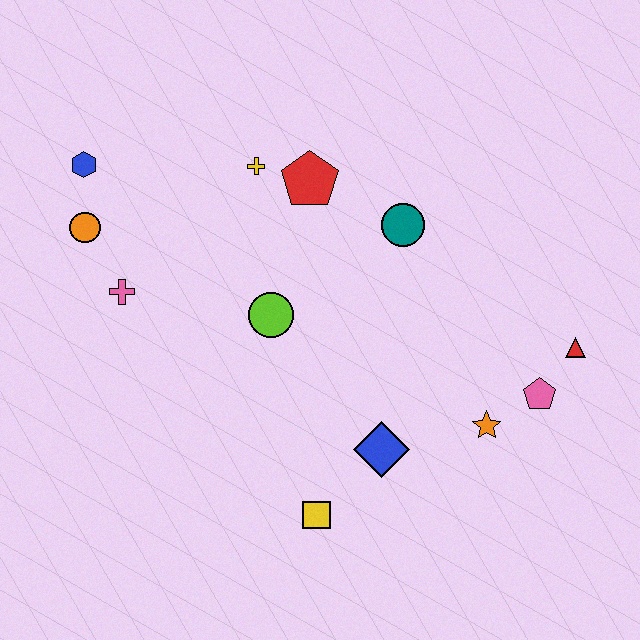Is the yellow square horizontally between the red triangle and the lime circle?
Yes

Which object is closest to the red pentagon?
The yellow cross is closest to the red pentagon.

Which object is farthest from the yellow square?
The blue hexagon is farthest from the yellow square.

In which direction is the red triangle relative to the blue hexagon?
The red triangle is to the right of the blue hexagon.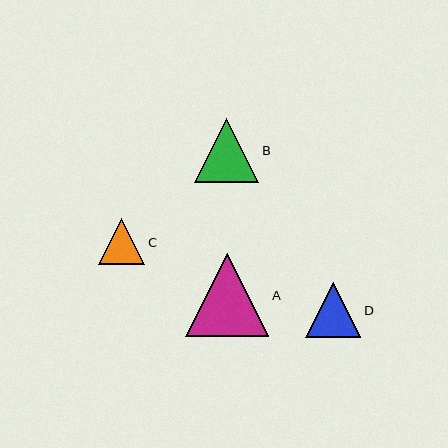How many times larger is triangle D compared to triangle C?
Triangle D is approximately 1.2 times the size of triangle C.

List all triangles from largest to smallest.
From largest to smallest: A, B, D, C.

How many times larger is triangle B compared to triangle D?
Triangle B is approximately 1.2 times the size of triangle D.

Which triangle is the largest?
Triangle A is the largest with a size of approximately 83 pixels.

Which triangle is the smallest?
Triangle C is the smallest with a size of approximately 46 pixels.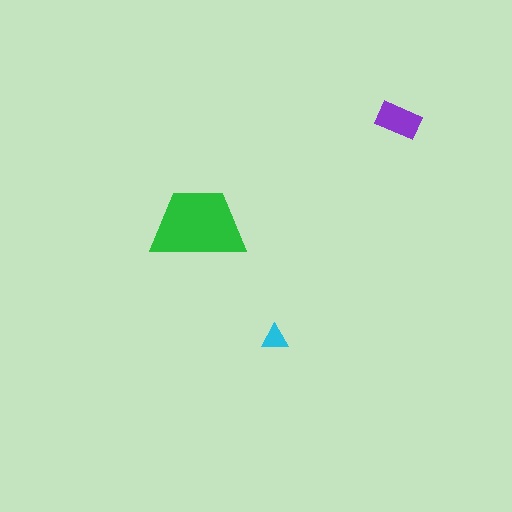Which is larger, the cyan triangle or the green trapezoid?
The green trapezoid.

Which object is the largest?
The green trapezoid.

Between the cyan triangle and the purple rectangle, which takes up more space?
The purple rectangle.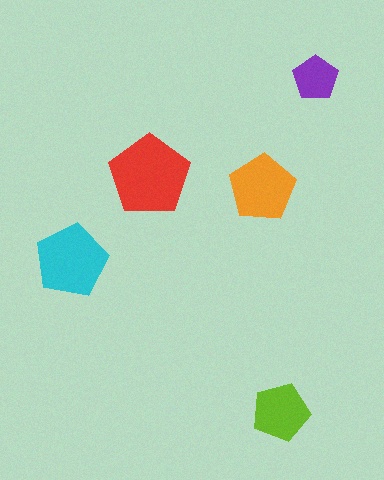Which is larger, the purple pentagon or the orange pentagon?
The orange one.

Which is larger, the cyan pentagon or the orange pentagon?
The cyan one.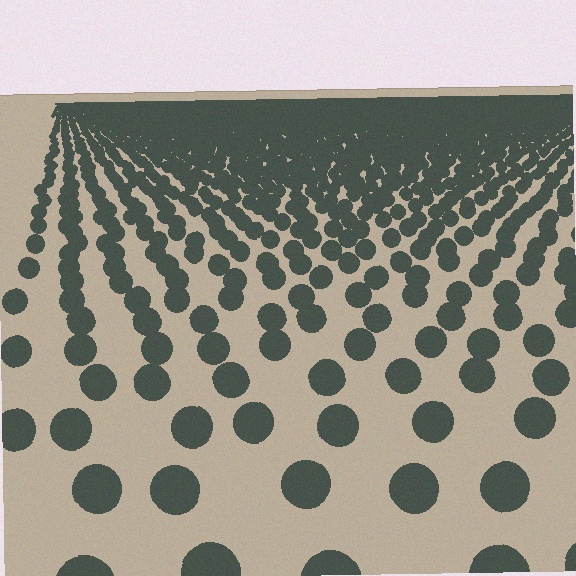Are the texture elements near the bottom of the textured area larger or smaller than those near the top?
Larger. Near the bottom, elements are closer to the viewer and appear at a bigger on-screen size.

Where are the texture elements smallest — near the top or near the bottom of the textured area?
Near the top.